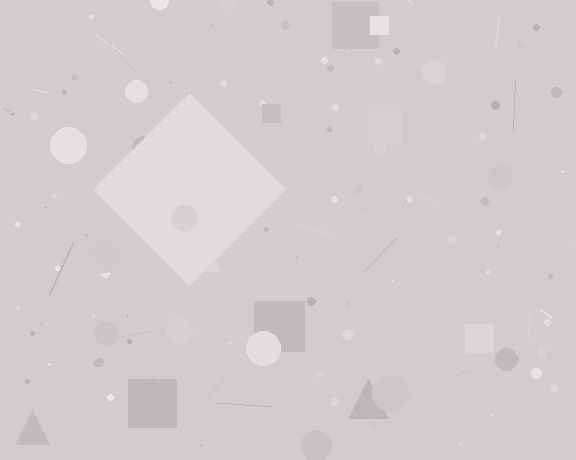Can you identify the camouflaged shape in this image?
The camouflaged shape is a diamond.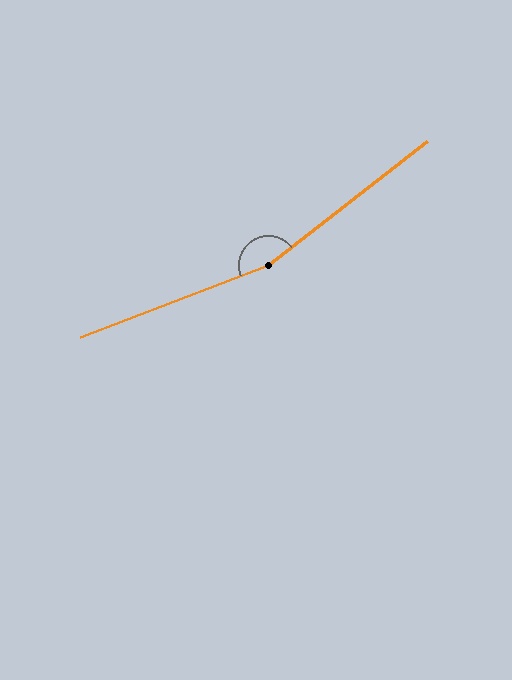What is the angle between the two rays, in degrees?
Approximately 163 degrees.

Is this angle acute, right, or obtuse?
It is obtuse.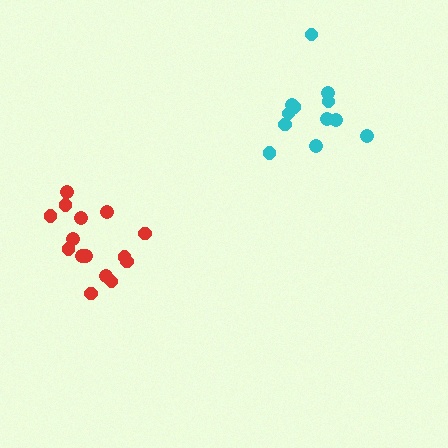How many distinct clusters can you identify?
There are 2 distinct clusters.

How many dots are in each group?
Group 1: 12 dots, Group 2: 15 dots (27 total).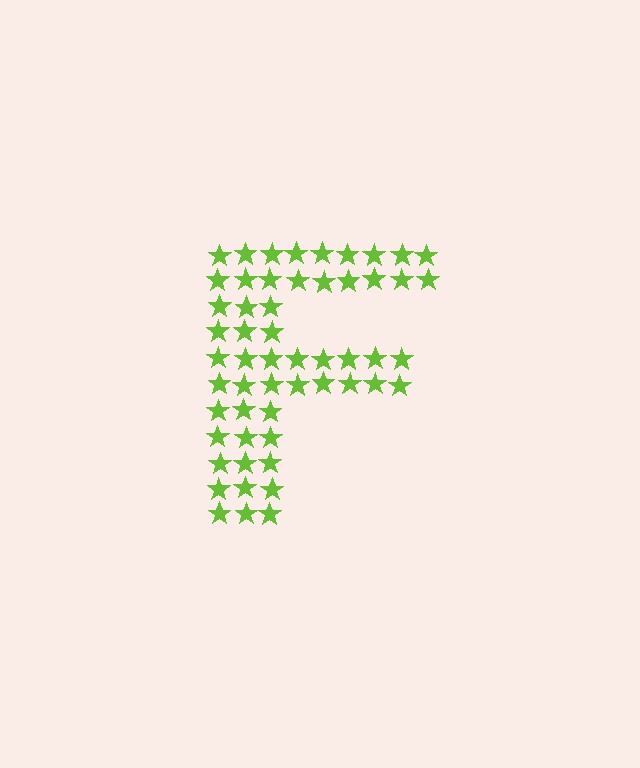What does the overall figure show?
The overall figure shows the letter F.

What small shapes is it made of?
It is made of small stars.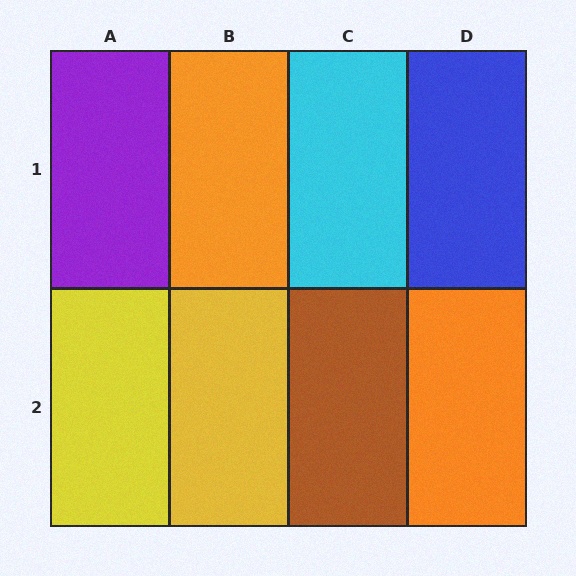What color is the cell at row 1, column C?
Cyan.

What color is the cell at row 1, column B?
Orange.